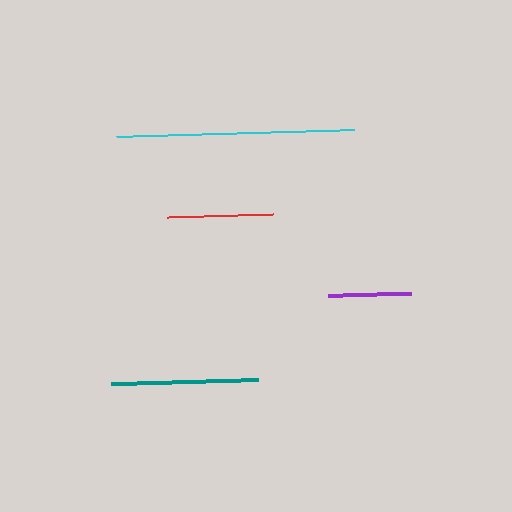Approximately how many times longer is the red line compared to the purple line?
The red line is approximately 1.3 times the length of the purple line.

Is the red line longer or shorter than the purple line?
The red line is longer than the purple line.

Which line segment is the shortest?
The purple line is the shortest at approximately 83 pixels.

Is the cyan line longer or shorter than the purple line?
The cyan line is longer than the purple line.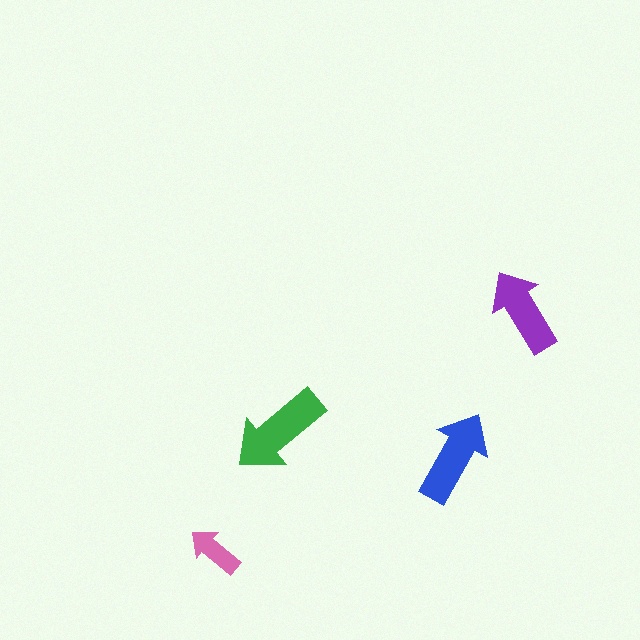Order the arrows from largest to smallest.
the green one, the blue one, the purple one, the pink one.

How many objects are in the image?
There are 4 objects in the image.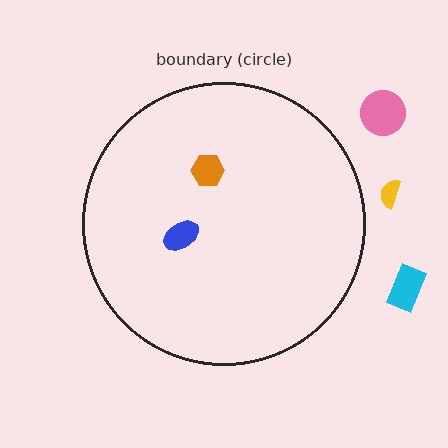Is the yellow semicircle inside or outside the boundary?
Outside.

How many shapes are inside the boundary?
2 inside, 3 outside.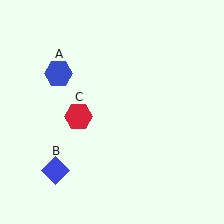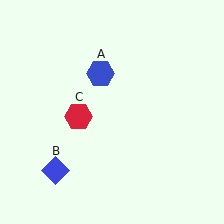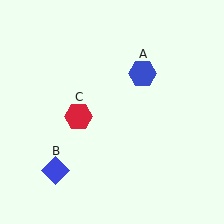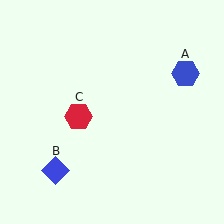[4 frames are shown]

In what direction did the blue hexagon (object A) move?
The blue hexagon (object A) moved right.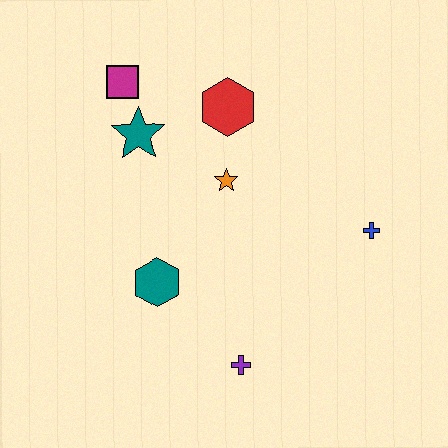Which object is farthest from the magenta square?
The purple cross is farthest from the magenta square.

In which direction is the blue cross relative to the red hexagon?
The blue cross is to the right of the red hexagon.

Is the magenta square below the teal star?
No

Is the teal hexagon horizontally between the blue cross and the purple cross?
No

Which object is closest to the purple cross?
The teal hexagon is closest to the purple cross.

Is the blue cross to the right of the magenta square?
Yes